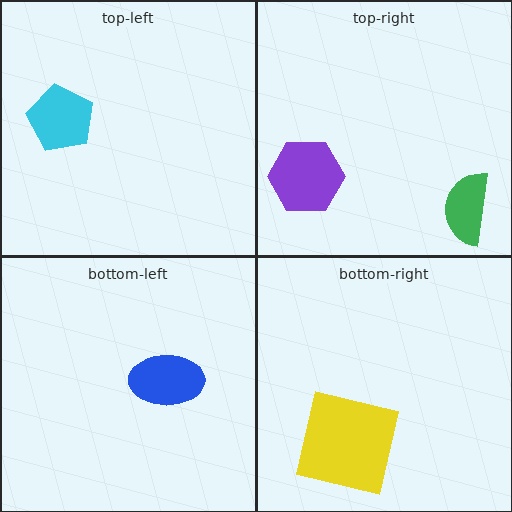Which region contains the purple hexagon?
The top-right region.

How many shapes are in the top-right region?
2.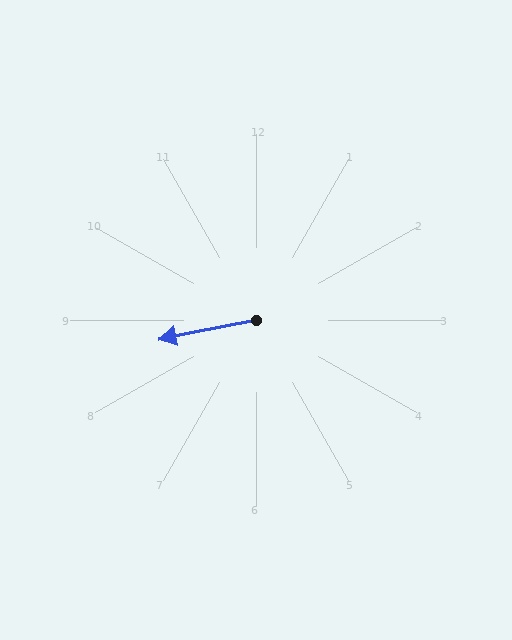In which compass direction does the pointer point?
West.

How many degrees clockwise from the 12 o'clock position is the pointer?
Approximately 259 degrees.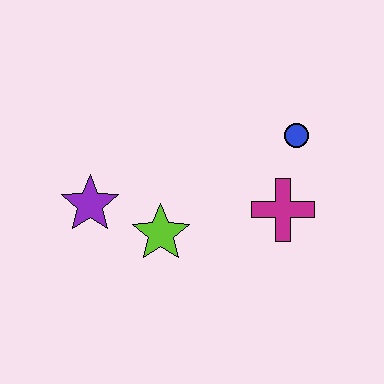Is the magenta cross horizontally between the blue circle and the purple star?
Yes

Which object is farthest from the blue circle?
The purple star is farthest from the blue circle.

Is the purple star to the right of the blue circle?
No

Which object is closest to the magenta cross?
The blue circle is closest to the magenta cross.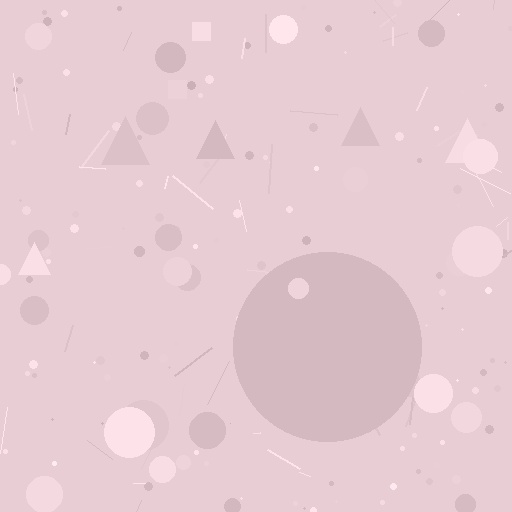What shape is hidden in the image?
A circle is hidden in the image.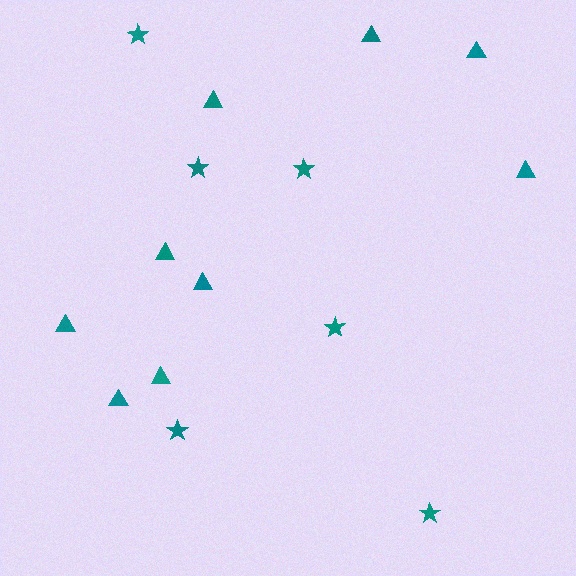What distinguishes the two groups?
There are 2 groups: one group of stars (6) and one group of triangles (9).